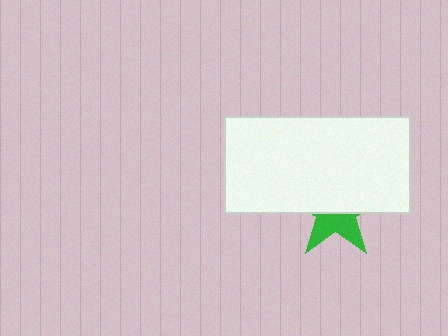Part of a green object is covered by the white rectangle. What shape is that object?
It is a star.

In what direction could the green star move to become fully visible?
The green star could move down. That would shift it out from behind the white rectangle entirely.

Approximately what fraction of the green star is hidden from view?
Roughly 59% of the green star is hidden behind the white rectangle.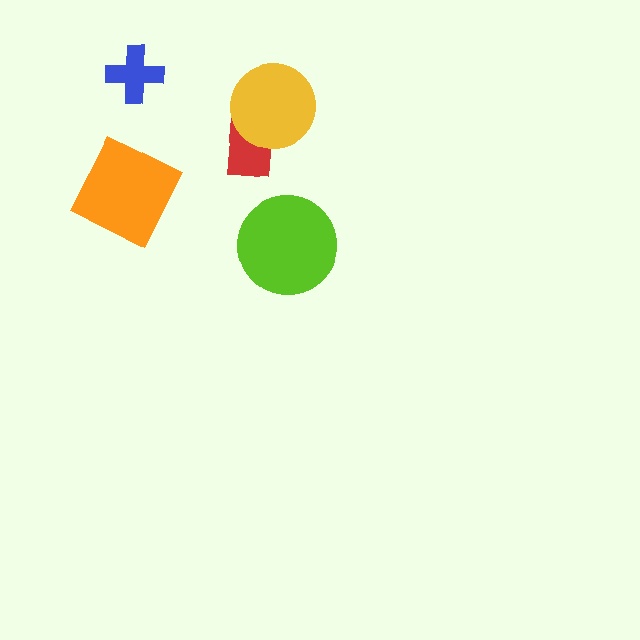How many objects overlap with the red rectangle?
1 object overlaps with the red rectangle.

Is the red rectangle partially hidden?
Yes, it is partially covered by another shape.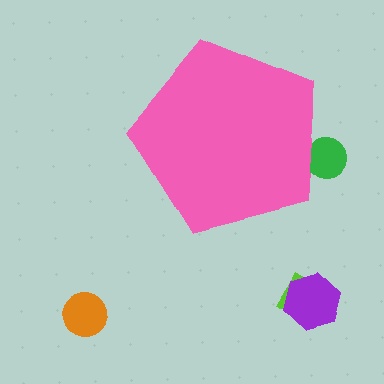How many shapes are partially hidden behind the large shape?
1 shape is partially hidden.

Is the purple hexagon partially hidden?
No, the purple hexagon is fully visible.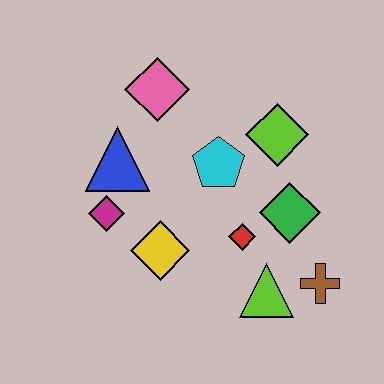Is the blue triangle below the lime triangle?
No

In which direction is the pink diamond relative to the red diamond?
The pink diamond is above the red diamond.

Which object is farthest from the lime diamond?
The magenta diamond is farthest from the lime diamond.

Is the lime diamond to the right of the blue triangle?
Yes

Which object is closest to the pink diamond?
The blue triangle is closest to the pink diamond.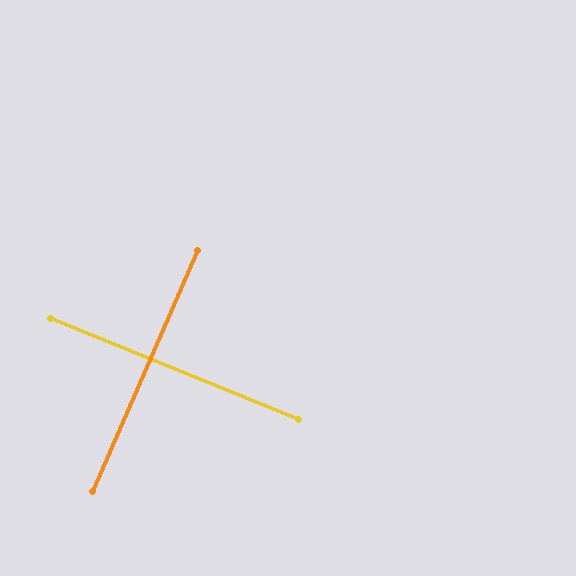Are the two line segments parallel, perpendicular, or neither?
Perpendicular — they meet at approximately 89°.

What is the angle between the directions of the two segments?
Approximately 89 degrees.